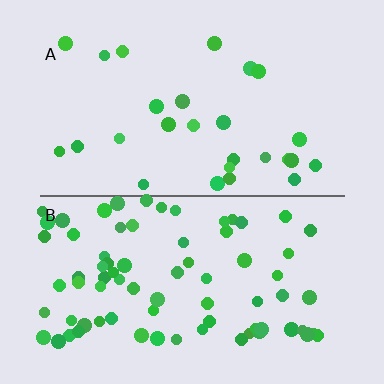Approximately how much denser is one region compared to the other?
Approximately 2.8× — region B over region A.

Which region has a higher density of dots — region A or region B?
B (the bottom).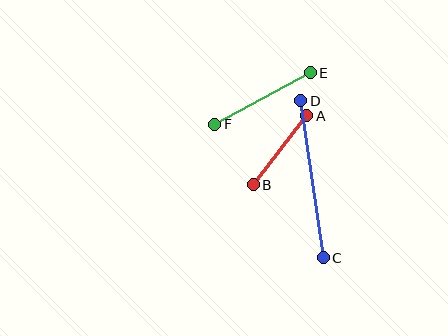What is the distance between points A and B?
The distance is approximately 87 pixels.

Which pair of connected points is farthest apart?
Points C and D are farthest apart.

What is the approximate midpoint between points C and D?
The midpoint is at approximately (312, 179) pixels.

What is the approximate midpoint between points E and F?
The midpoint is at approximately (263, 99) pixels.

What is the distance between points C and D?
The distance is approximately 159 pixels.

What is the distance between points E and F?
The distance is approximately 109 pixels.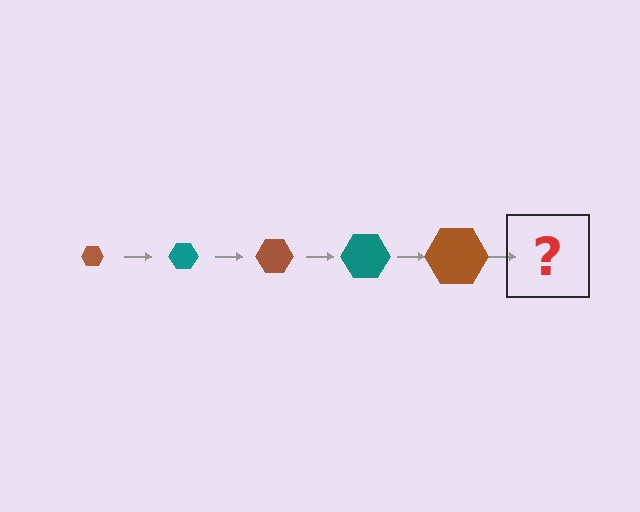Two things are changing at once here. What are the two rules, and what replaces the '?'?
The two rules are that the hexagon grows larger each step and the color cycles through brown and teal. The '?' should be a teal hexagon, larger than the previous one.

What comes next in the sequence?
The next element should be a teal hexagon, larger than the previous one.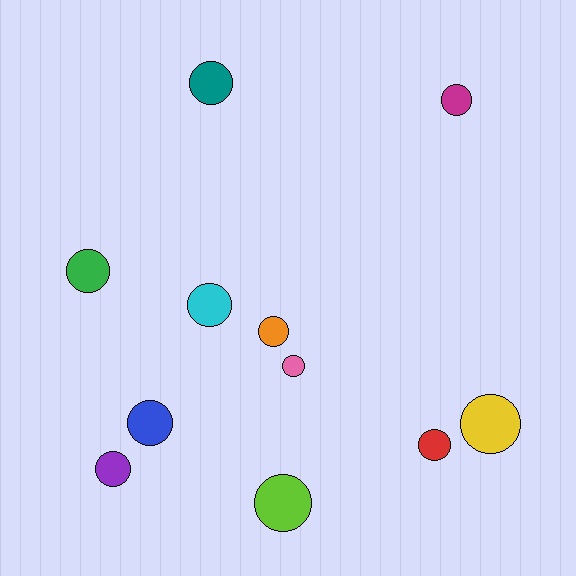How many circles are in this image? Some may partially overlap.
There are 11 circles.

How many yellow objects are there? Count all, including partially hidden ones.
There is 1 yellow object.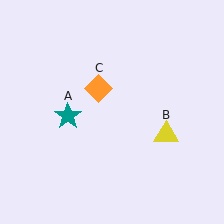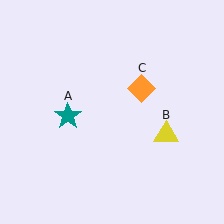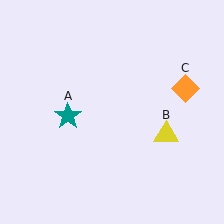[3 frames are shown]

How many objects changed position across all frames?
1 object changed position: orange diamond (object C).